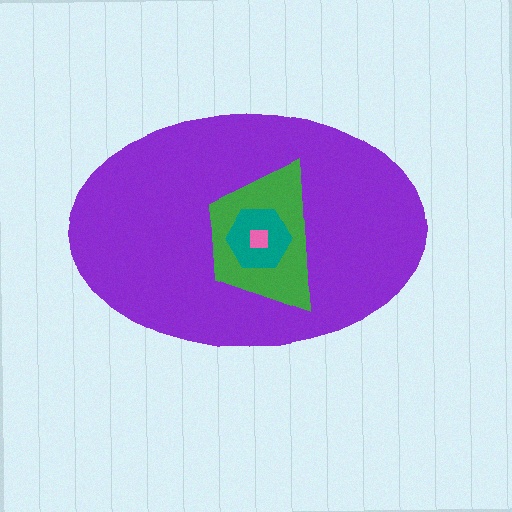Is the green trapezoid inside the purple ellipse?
Yes.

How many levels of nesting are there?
4.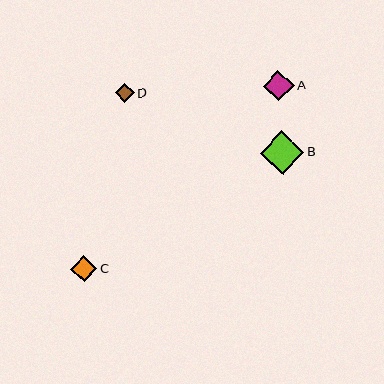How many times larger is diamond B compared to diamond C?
Diamond B is approximately 1.6 times the size of diamond C.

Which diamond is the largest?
Diamond B is the largest with a size of approximately 43 pixels.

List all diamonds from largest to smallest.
From largest to smallest: B, A, C, D.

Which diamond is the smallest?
Diamond D is the smallest with a size of approximately 19 pixels.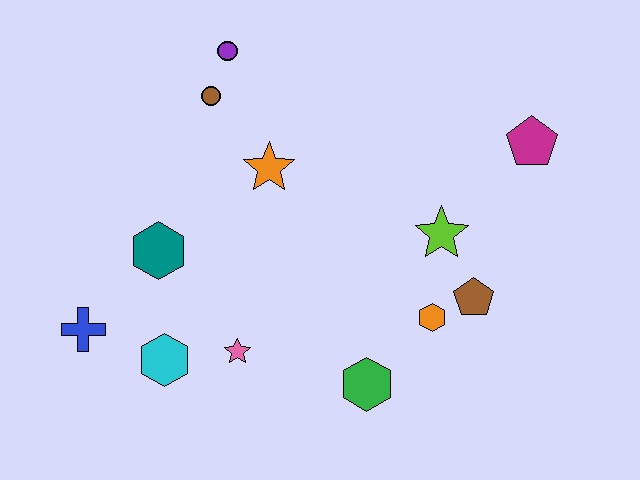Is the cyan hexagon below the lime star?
Yes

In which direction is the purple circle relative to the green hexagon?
The purple circle is above the green hexagon.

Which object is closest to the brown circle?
The purple circle is closest to the brown circle.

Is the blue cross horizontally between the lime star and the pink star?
No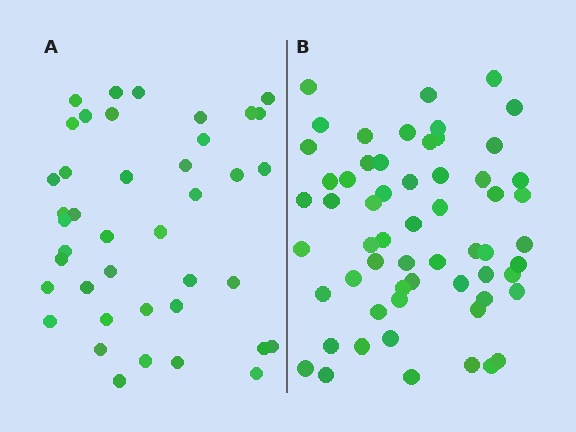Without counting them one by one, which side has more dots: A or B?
Region B (the right region) has more dots.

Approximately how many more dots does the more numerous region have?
Region B has approximately 20 more dots than region A.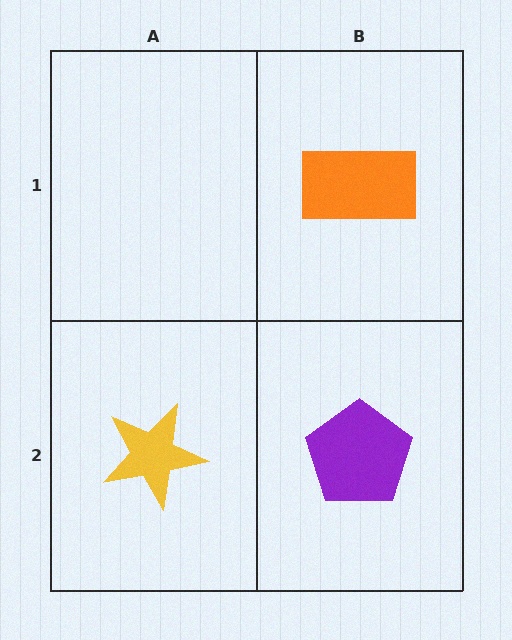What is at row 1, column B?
An orange rectangle.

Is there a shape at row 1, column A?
No, that cell is empty.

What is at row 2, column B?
A purple pentagon.